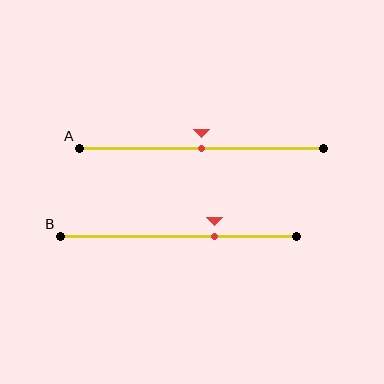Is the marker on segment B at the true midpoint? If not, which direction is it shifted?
No, the marker on segment B is shifted to the right by about 15% of the segment length.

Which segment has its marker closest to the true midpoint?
Segment A has its marker closest to the true midpoint.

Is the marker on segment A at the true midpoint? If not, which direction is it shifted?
Yes, the marker on segment A is at the true midpoint.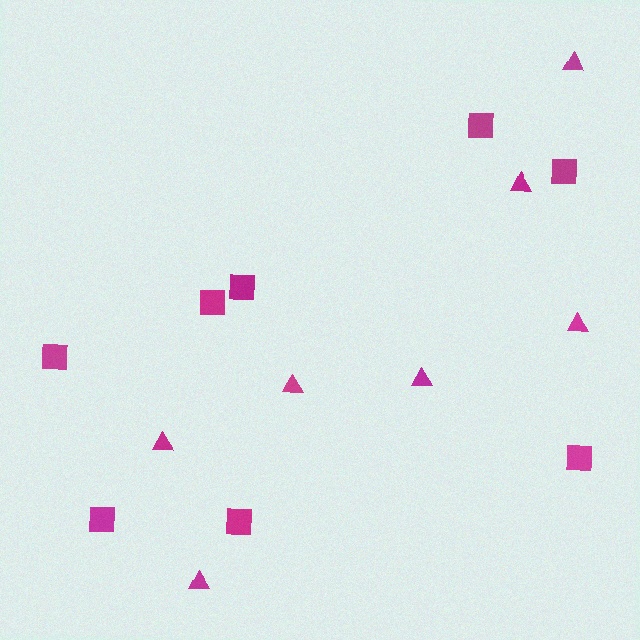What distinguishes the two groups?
There are 2 groups: one group of squares (8) and one group of triangles (7).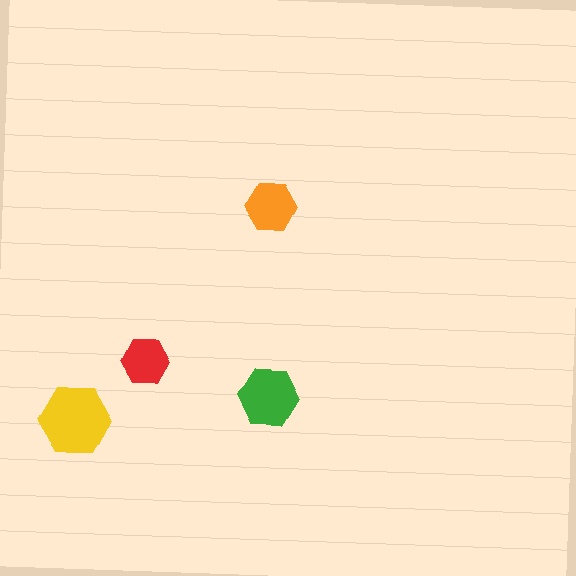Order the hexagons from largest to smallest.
the yellow one, the green one, the orange one, the red one.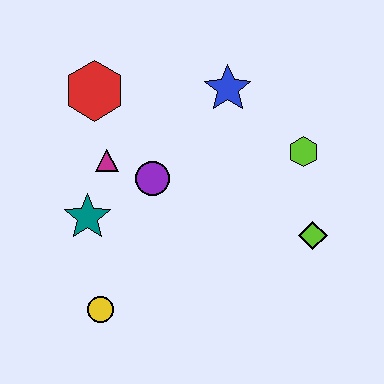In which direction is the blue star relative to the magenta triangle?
The blue star is to the right of the magenta triangle.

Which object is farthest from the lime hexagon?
The yellow circle is farthest from the lime hexagon.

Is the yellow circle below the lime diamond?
Yes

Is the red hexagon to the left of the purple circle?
Yes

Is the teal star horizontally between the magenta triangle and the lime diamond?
No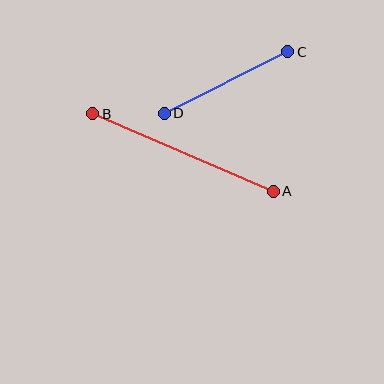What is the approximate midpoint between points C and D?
The midpoint is at approximately (226, 82) pixels.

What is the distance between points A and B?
The distance is approximately 197 pixels.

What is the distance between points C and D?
The distance is approximately 138 pixels.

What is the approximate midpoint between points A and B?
The midpoint is at approximately (183, 153) pixels.